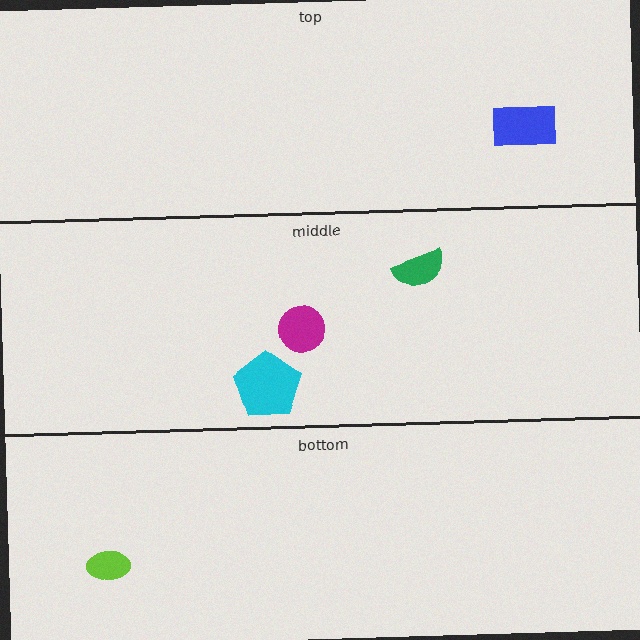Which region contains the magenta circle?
The middle region.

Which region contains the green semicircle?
The middle region.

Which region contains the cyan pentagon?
The middle region.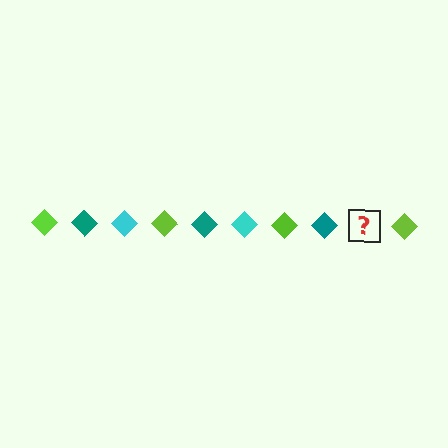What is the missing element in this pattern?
The missing element is a cyan diamond.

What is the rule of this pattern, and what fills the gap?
The rule is that the pattern cycles through lime, teal, cyan diamonds. The gap should be filled with a cyan diamond.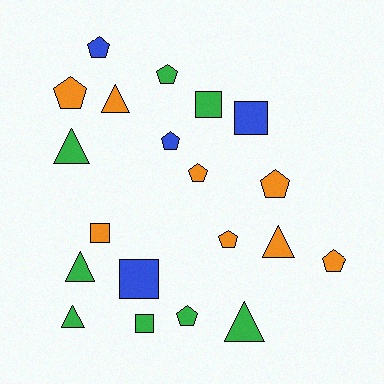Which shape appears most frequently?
Pentagon, with 9 objects.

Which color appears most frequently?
Orange, with 8 objects.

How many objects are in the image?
There are 20 objects.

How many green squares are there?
There are 2 green squares.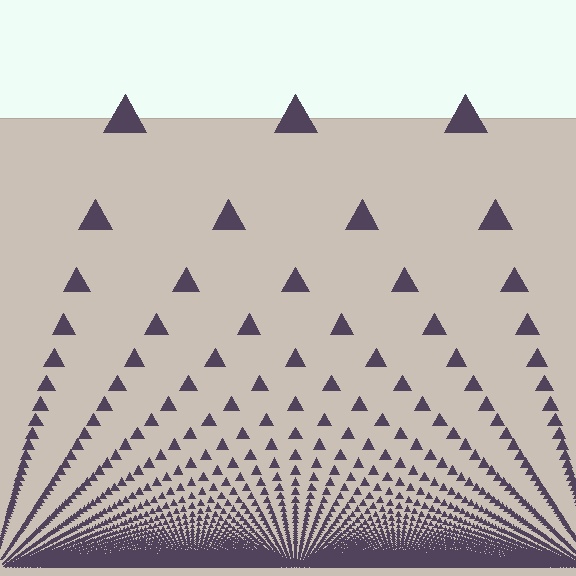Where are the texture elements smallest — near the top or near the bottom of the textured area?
Near the bottom.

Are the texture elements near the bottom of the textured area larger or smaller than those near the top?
Smaller. The gradient is inverted — elements near the bottom are smaller and denser.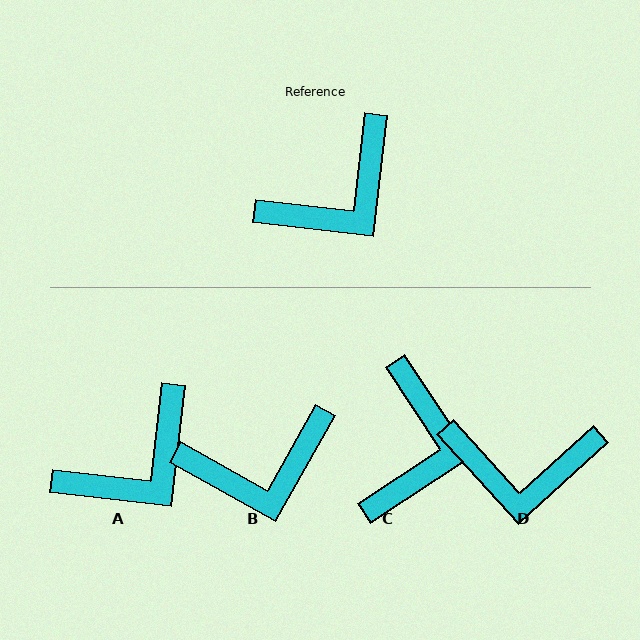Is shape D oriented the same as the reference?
No, it is off by about 41 degrees.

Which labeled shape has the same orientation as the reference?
A.